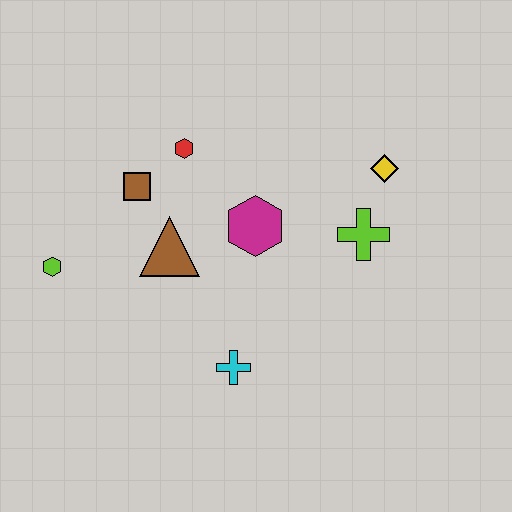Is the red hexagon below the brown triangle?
No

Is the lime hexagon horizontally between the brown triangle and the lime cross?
No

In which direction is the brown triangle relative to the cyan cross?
The brown triangle is above the cyan cross.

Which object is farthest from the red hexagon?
The cyan cross is farthest from the red hexagon.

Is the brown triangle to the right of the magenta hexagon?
No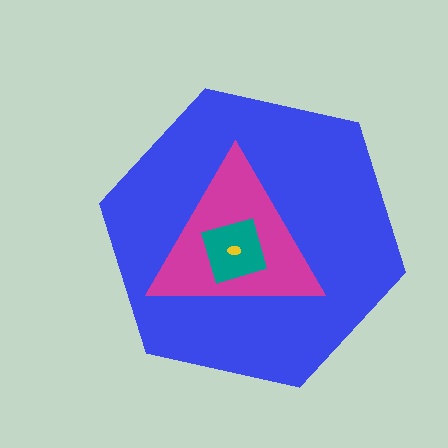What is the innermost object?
The yellow ellipse.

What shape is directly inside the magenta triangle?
The teal square.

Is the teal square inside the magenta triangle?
Yes.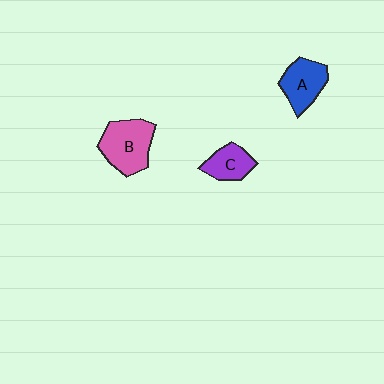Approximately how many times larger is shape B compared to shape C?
Approximately 1.7 times.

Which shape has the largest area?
Shape B (pink).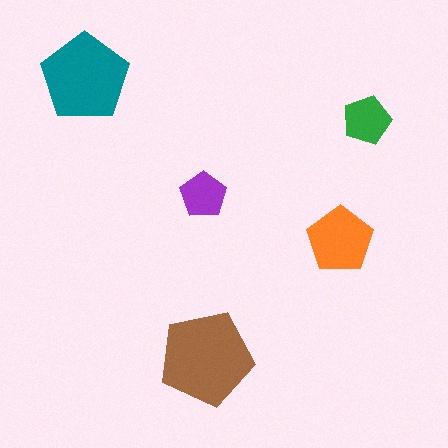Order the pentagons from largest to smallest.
the brown one, the teal one, the orange one, the green one, the purple one.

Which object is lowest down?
The brown pentagon is bottommost.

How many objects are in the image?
There are 5 objects in the image.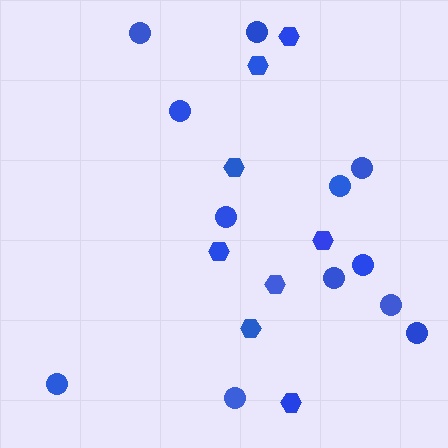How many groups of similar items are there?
There are 2 groups: one group of hexagons (8) and one group of circles (12).